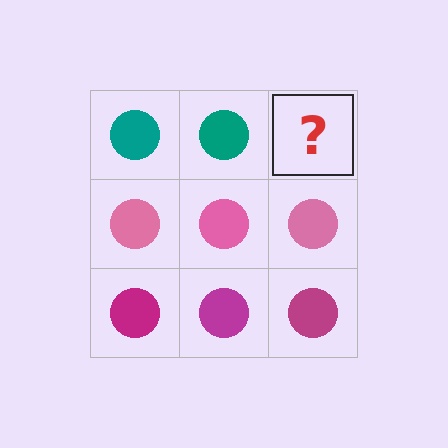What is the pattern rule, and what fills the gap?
The rule is that each row has a consistent color. The gap should be filled with a teal circle.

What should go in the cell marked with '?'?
The missing cell should contain a teal circle.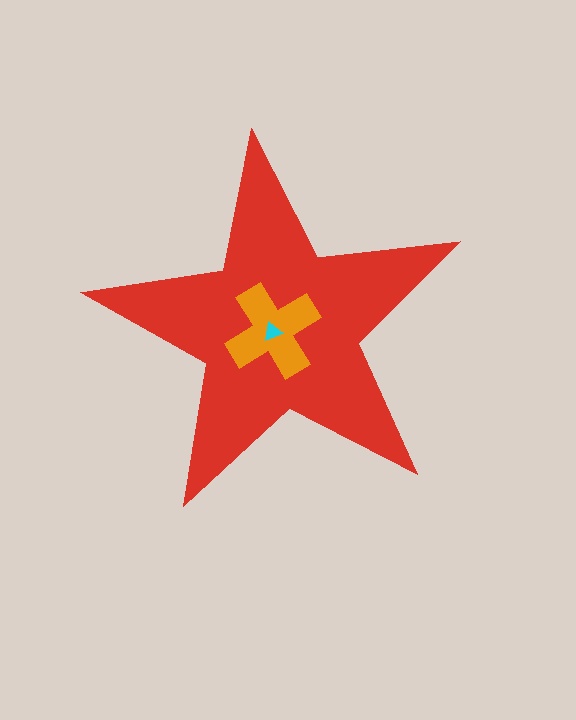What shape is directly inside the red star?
The orange cross.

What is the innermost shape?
The cyan triangle.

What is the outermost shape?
The red star.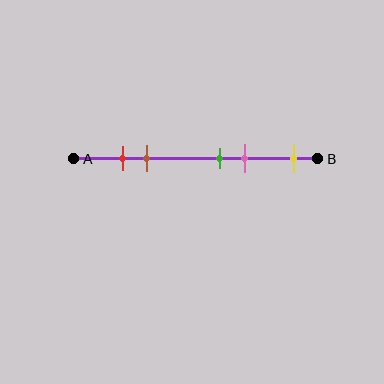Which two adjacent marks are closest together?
The red and brown marks are the closest adjacent pair.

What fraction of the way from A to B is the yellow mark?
The yellow mark is approximately 90% (0.9) of the way from A to B.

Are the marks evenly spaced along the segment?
No, the marks are not evenly spaced.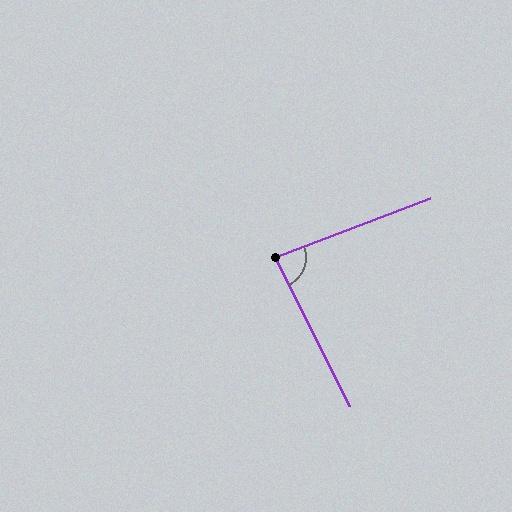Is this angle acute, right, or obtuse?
It is acute.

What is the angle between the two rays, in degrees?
Approximately 84 degrees.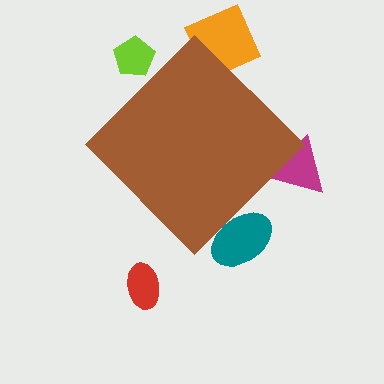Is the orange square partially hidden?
Yes, the orange square is partially hidden behind the brown diamond.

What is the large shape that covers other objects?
A brown diamond.